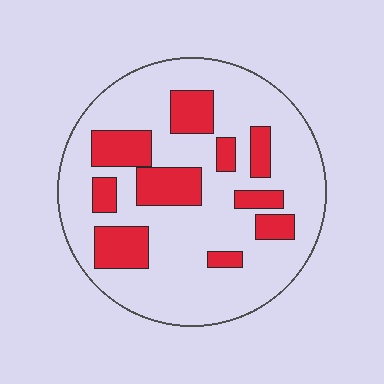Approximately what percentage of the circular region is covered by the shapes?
Approximately 25%.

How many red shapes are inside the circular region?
10.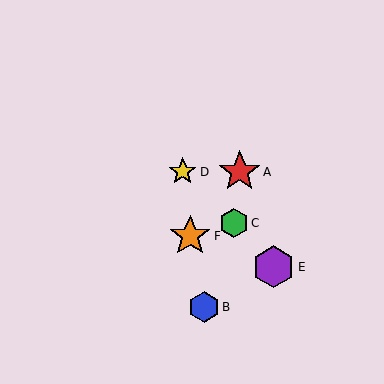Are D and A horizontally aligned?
Yes, both are at y≈172.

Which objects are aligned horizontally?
Objects A, D are aligned horizontally.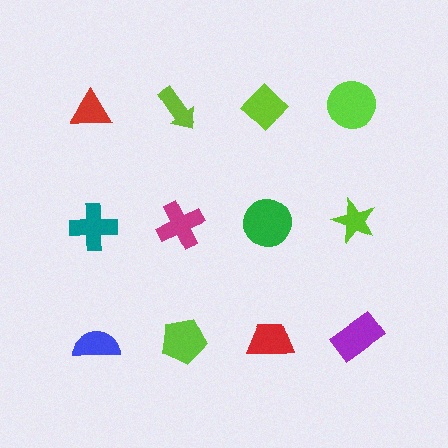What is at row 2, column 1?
A teal cross.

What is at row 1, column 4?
A lime circle.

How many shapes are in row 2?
4 shapes.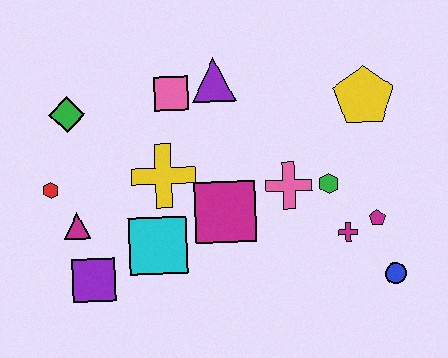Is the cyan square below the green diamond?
Yes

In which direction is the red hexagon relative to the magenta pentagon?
The red hexagon is to the left of the magenta pentagon.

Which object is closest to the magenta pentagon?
The magenta cross is closest to the magenta pentagon.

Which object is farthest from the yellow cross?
The blue circle is farthest from the yellow cross.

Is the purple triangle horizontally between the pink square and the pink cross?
Yes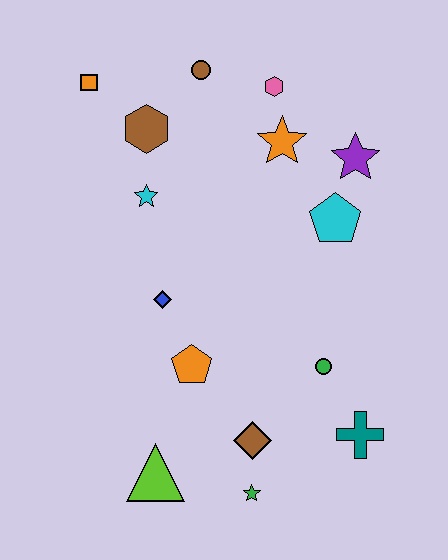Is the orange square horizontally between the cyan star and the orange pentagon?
No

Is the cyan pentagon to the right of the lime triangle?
Yes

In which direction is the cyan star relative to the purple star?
The cyan star is to the left of the purple star.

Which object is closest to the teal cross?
The green circle is closest to the teal cross.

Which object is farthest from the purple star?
The lime triangle is farthest from the purple star.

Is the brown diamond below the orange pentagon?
Yes